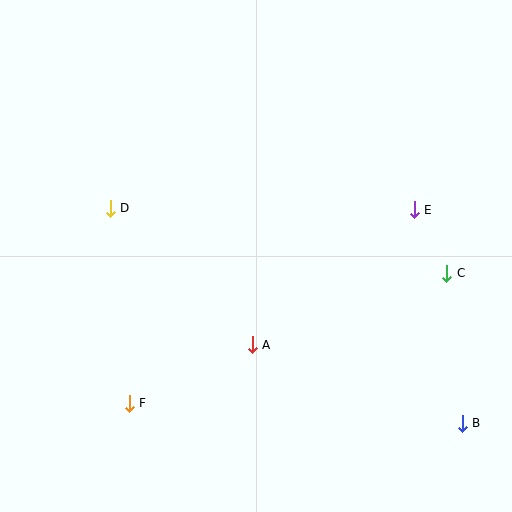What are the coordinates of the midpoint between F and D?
The midpoint between F and D is at (120, 306).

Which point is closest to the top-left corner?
Point D is closest to the top-left corner.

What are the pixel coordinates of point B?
Point B is at (462, 424).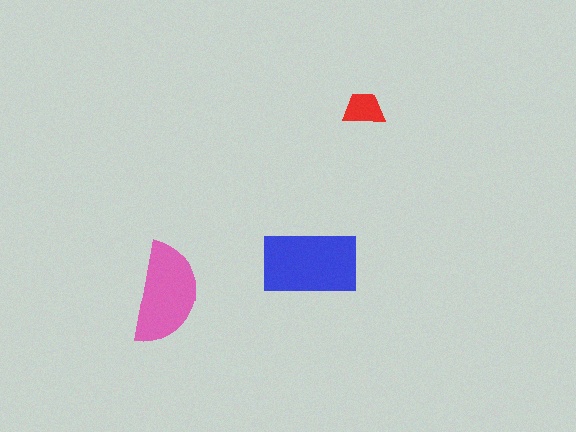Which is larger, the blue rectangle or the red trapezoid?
The blue rectangle.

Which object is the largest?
The blue rectangle.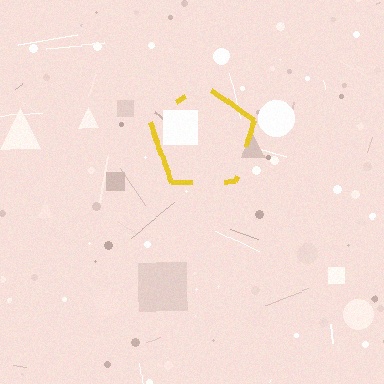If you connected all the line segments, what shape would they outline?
They would outline a pentagon.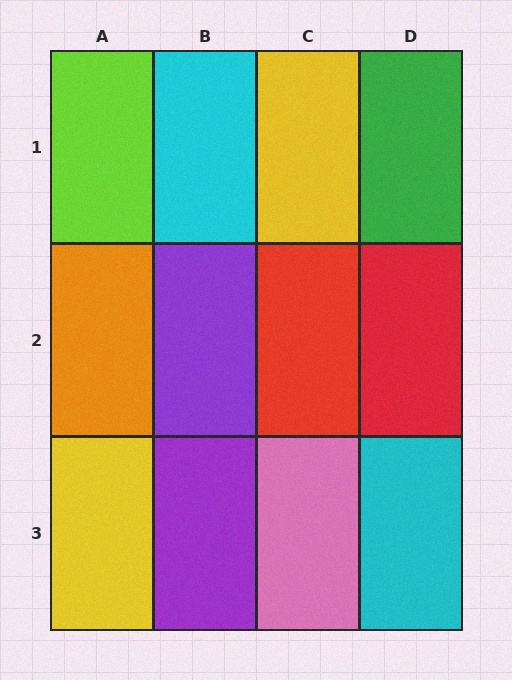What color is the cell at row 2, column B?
Purple.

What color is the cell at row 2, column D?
Red.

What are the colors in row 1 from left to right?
Lime, cyan, yellow, green.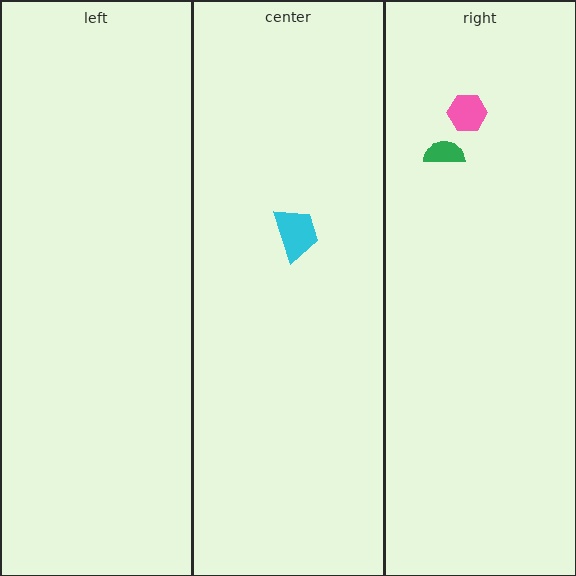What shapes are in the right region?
The pink hexagon, the green semicircle.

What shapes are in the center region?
The cyan trapezoid.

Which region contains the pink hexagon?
The right region.